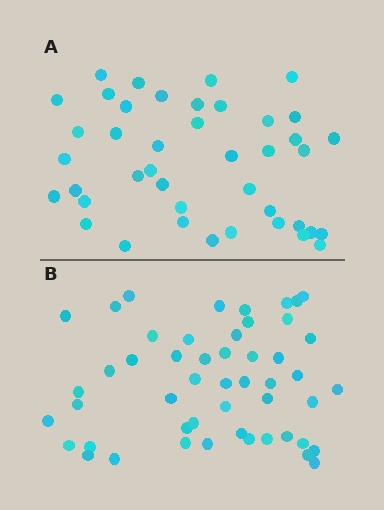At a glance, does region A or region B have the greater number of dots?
Region B (the bottom region) has more dots.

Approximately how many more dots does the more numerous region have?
Region B has roughly 8 or so more dots than region A.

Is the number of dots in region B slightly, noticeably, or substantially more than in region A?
Region B has only slightly more — the two regions are fairly close. The ratio is roughly 1.2 to 1.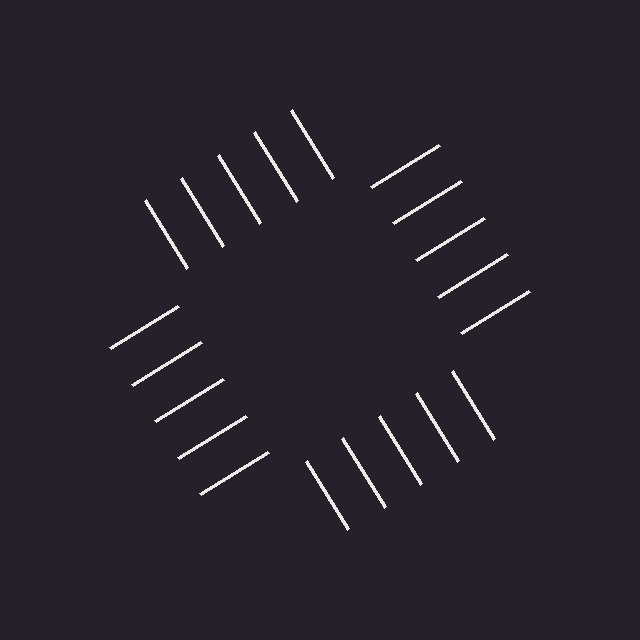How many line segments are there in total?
20 — 5 along each of the 4 edges.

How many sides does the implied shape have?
4 sides — the line-ends trace a square.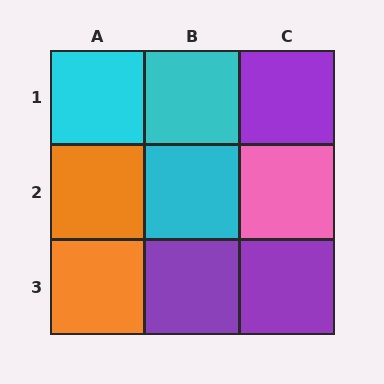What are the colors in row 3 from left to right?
Orange, purple, purple.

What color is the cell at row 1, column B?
Cyan.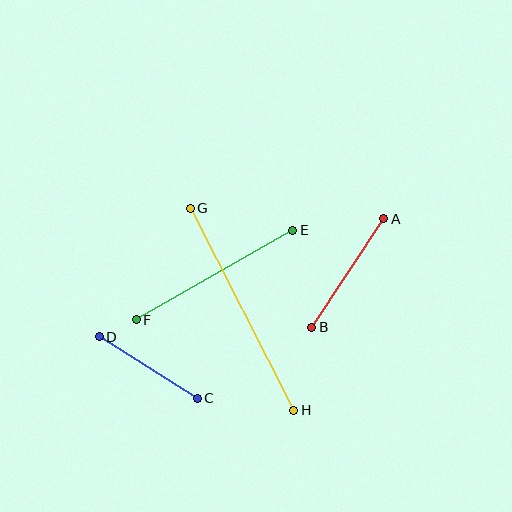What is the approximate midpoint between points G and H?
The midpoint is at approximately (242, 309) pixels.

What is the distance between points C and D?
The distance is approximately 116 pixels.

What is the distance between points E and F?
The distance is approximately 180 pixels.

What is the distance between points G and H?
The distance is approximately 227 pixels.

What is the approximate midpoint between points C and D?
The midpoint is at approximately (148, 368) pixels.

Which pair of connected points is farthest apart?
Points G and H are farthest apart.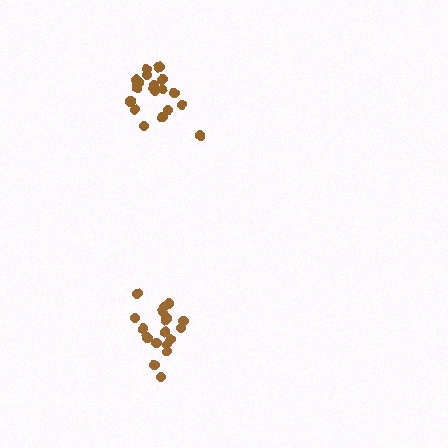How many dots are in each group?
Group 1: 20 dots, Group 2: 18 dots (38 total).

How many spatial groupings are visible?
There are 2 spatial groupings.